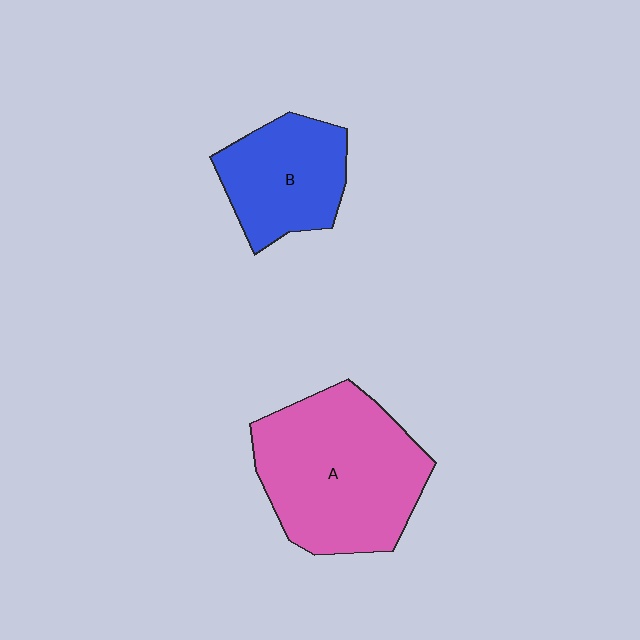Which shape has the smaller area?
Shape B (blue).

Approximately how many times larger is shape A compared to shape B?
Approximately 1.7 times.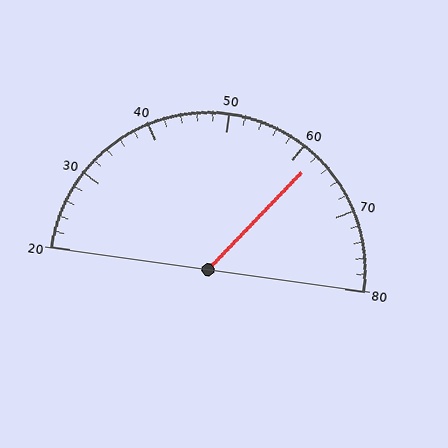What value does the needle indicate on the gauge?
The needle indicates approximately 62.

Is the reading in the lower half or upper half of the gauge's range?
The reading is in the upper half of the range (20 to 80).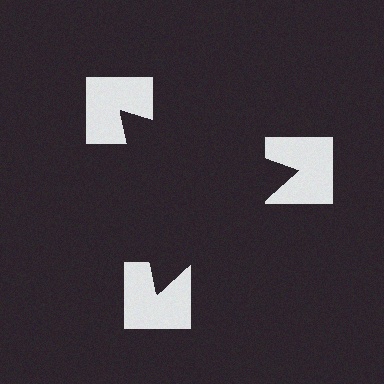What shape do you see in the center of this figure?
An illusory triangle — its edges are inferred from the aligned wedge cuts in the notched squares, not physically drawn.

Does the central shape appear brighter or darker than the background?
It typically appears slightly darker than the background, even though no actual brightness change is drawn.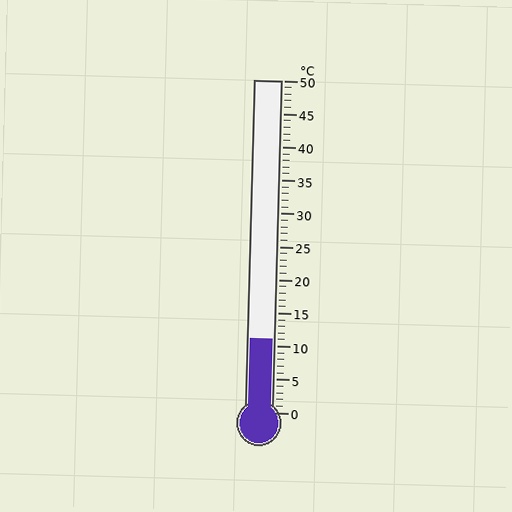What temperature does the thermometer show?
The thermometer shows approximately 11°C.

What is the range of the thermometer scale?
The thermometer scale ranges from 0°C to 50°C.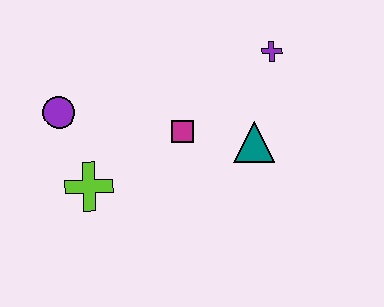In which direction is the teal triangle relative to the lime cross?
The teal triangle is to the right of the lime cross.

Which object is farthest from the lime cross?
The purple cross is farthest from the lime cross.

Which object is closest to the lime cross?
The purple circle is closest to the lime cross.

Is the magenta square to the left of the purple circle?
No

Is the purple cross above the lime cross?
Yes